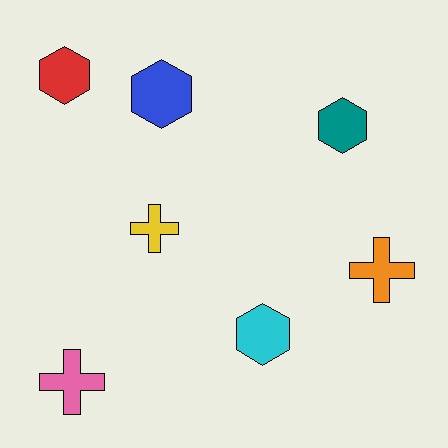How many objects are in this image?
There are 7 objects.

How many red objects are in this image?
There is 1 red object.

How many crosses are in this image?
There are 3 crosses.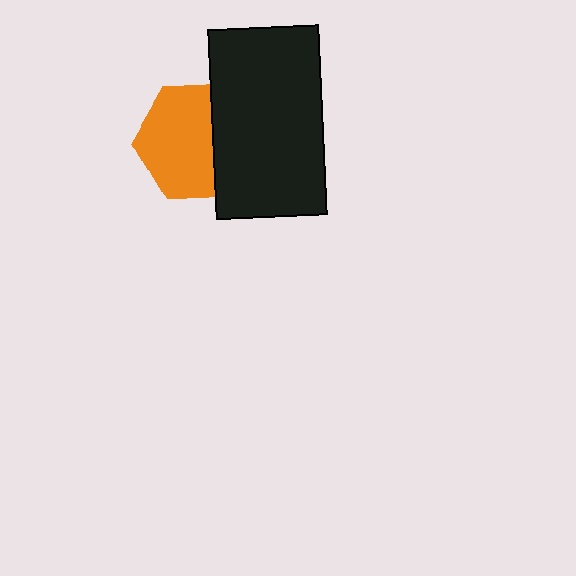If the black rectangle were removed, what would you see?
You would see the complete orange hexagon.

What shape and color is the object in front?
The object in front is a black rectangle.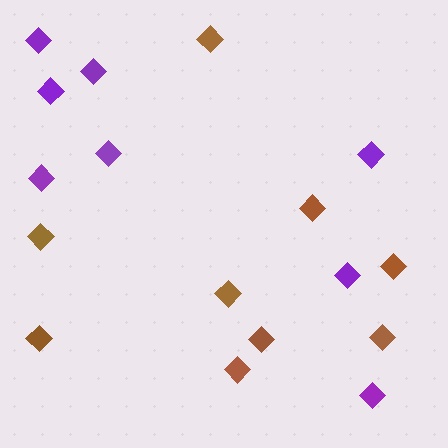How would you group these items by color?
There are 2 groups: one group of brown diamonds (9) and one group of purple diamonds (8).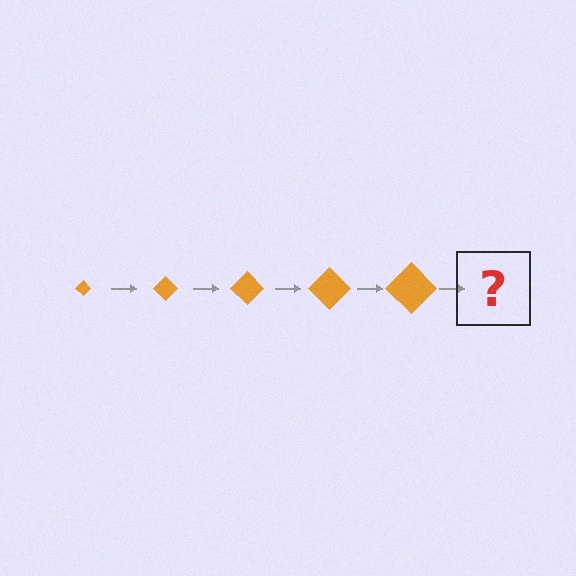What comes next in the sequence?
The next element should be an orange diamond, larger than the previous one.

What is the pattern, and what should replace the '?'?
The pattern is that the diamond gets progressively larger each step. The '?' should be an orange diamond, larger than the previous one.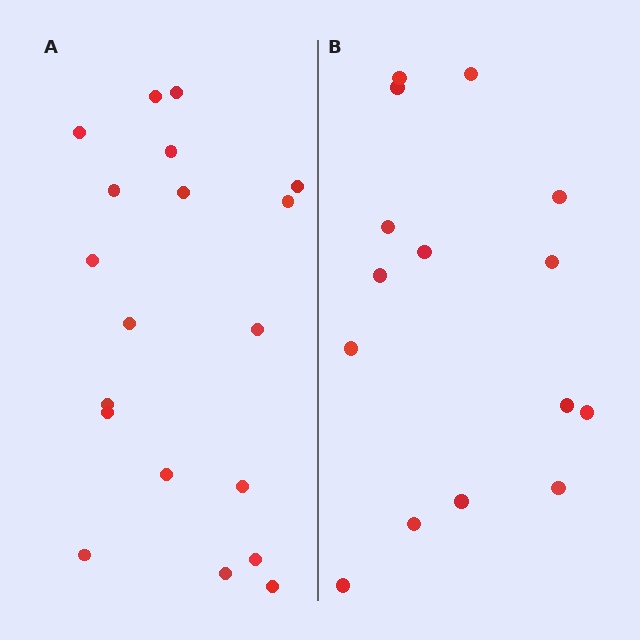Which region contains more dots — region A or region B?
Region A (the left region) has more dots.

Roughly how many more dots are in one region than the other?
Region A has about 4 more dots than region B.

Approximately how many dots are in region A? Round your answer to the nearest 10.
About 20 dots. (The exact count is 19, which rounds to 20.)